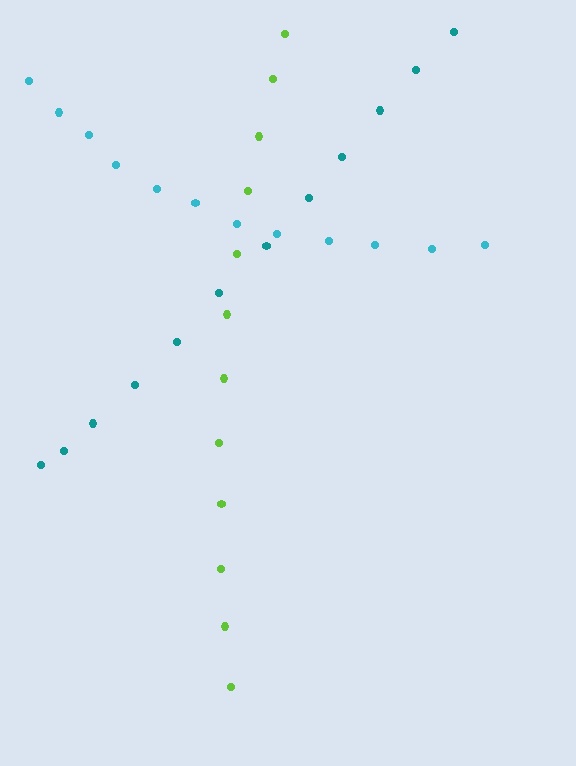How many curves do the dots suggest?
There are 3 distinct paths.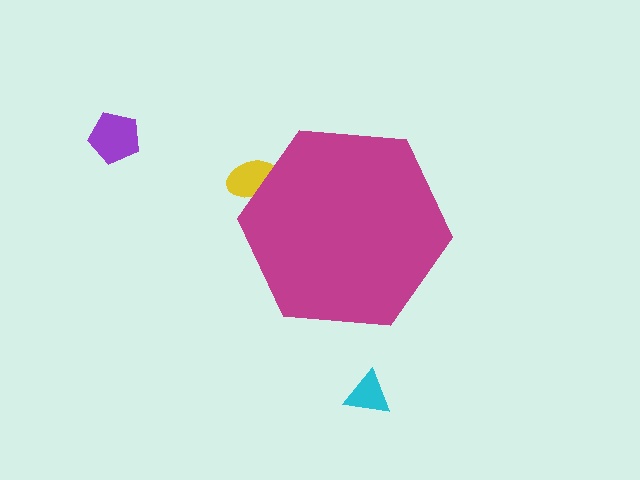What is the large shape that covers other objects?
A magenta hexagon.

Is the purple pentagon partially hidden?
No, the purple pentagon is fully visible.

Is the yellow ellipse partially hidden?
Yes, the yellow ellipse is partially hidden behind the magenta hexagon.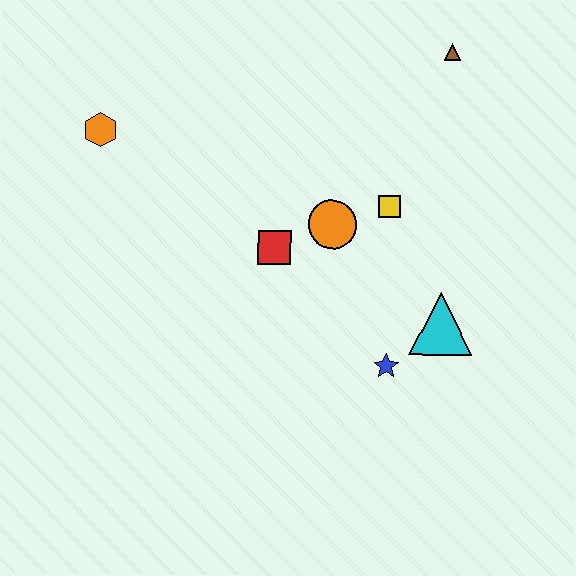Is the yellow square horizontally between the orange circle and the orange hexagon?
No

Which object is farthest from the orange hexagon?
The cyan triangle is farthest from the orange hexagon.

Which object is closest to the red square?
The orange circle is closest to the red square.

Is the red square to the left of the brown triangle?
Yes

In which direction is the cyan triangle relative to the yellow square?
The cyan triangle is below the yellow square.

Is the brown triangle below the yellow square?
No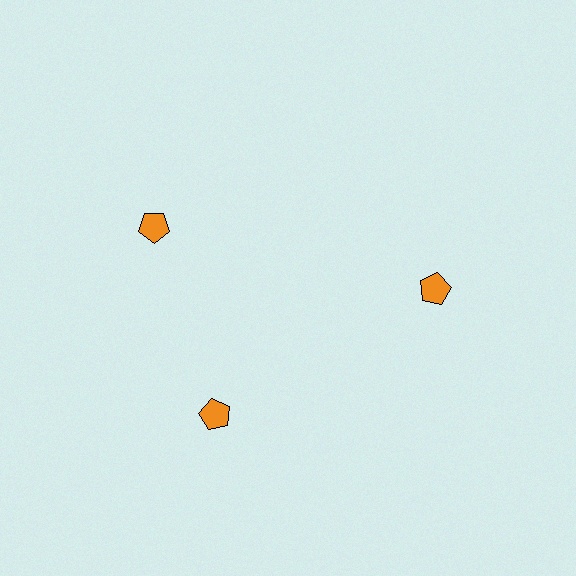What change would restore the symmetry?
The symmetry would be restored by rotating it back into even spacing with its neighbors so that all 3 pentagons sit at equal angles and equal distance from the center.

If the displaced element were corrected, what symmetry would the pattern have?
It would have 3-fold rotational symmetry — the pattern would map onto itself every 120 degrees.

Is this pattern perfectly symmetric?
No. The 3 orange pentagons are arranged in a ring, but one element near the 11 o'clock position is rotated out of alignment along the ring, breaking the 3-fold rotational symmetry.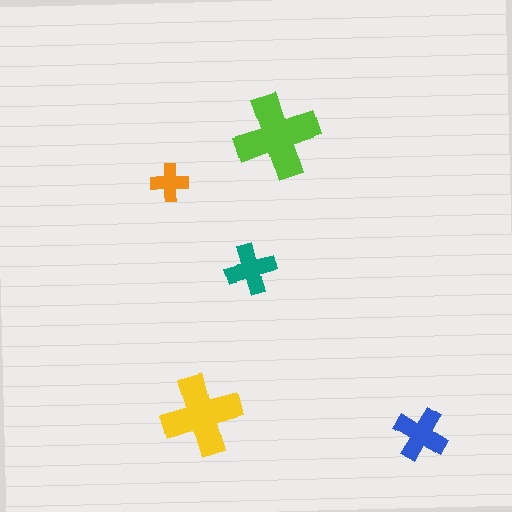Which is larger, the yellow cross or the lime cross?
The lime one.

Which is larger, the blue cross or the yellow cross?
The yellow one.